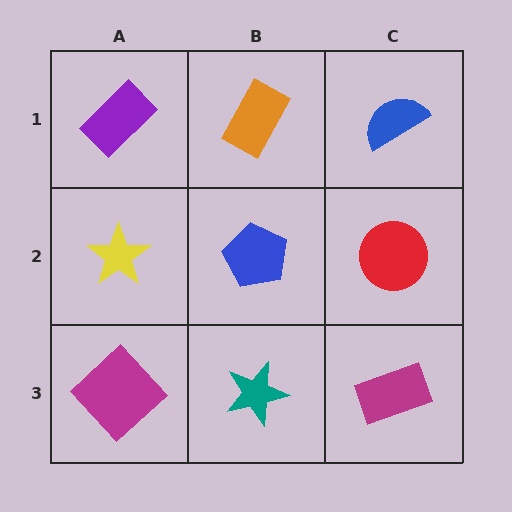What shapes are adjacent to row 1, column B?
A blue pentagon (row 2, column B), a purple rectangle (row 1, column A), a blue semicircle (row 1, column C).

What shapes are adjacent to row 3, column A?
A yellow star (row 2, column A), a teal star (row 3, column B).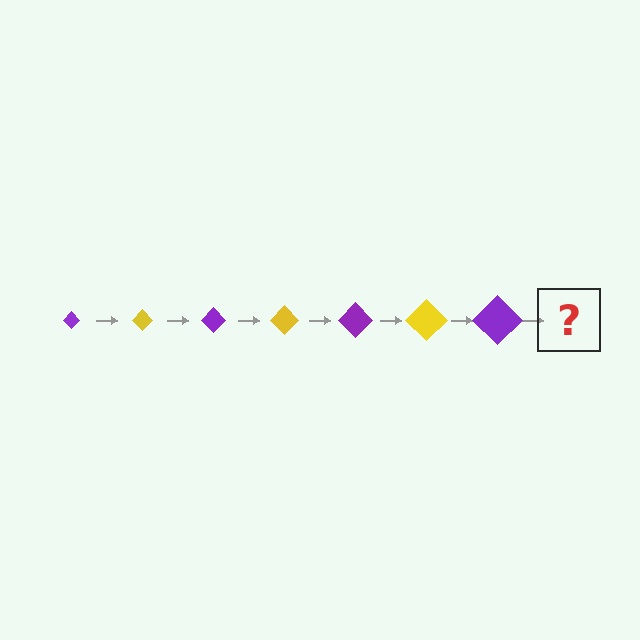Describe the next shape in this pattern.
It should be a yellow diamond, larger than the previous one.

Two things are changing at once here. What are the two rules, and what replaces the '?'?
The two rules are that the diamond grows larger each step and the color cycles through purple and yellow. The '?' should be a yellow diamond, larger than the previous one.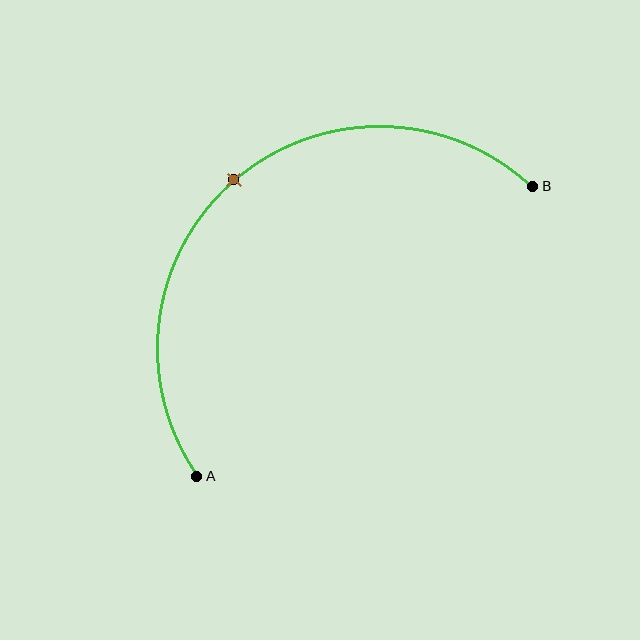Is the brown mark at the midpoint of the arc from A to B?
Yes. The brown mark lies on the arc at equal arc-length from both A and B — it is the arc midpoint.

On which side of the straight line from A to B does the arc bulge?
The arc bulges above and to the left of the straight line connecting A and B.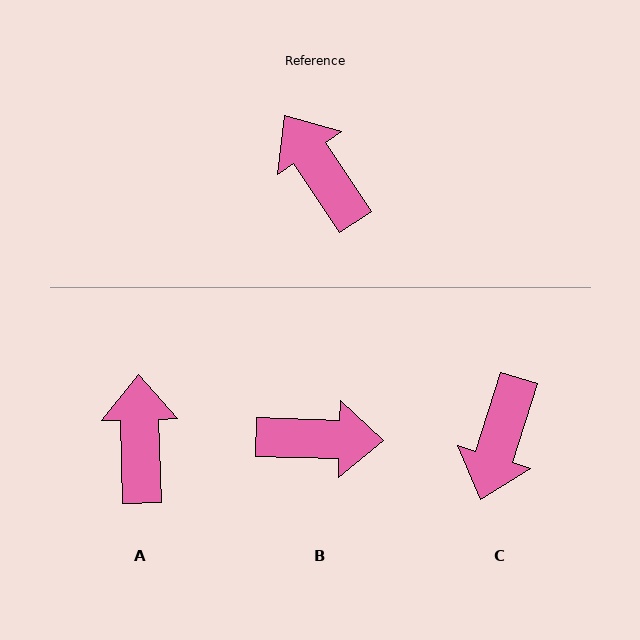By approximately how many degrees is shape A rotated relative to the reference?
Approximately 32 degrees clockwise.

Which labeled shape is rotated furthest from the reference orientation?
C, about 129 degrees away.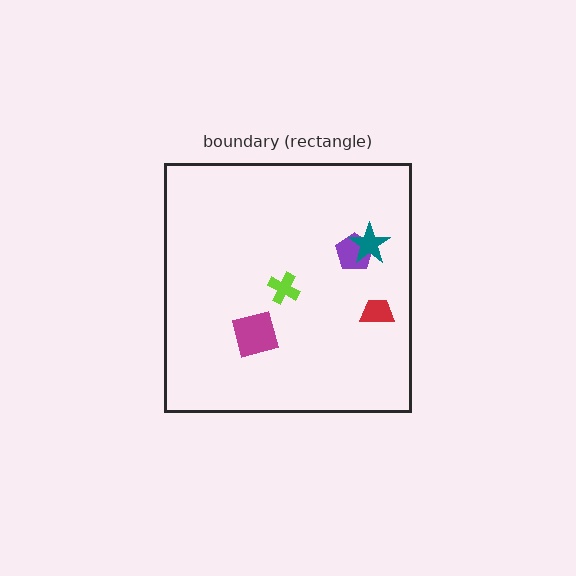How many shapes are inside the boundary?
5 inside, 0 outside.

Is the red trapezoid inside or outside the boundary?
Inside.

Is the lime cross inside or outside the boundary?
Inside.